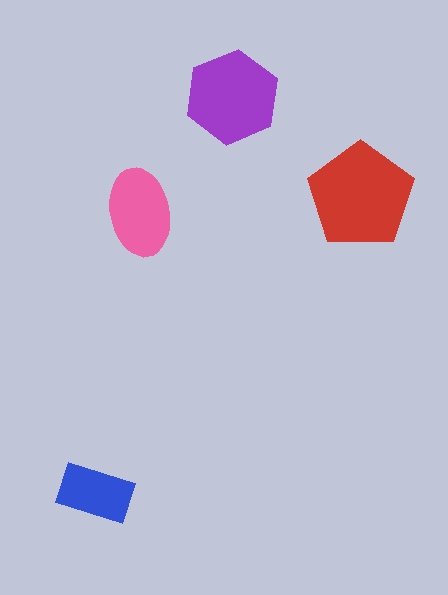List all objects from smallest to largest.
The blue rectangle, the pink ellipse, the purple hexagon, the red pentagon.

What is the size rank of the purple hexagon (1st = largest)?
2nd.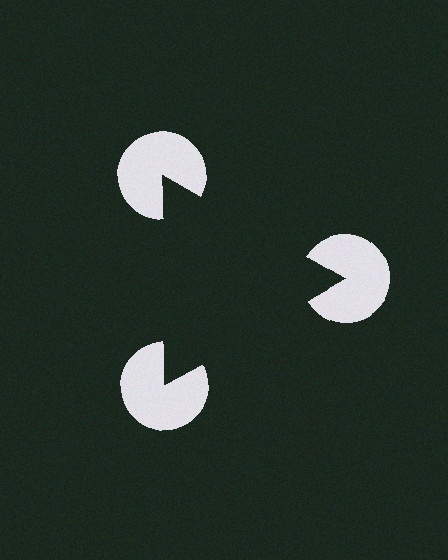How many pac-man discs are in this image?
There are 3 — one at each vertex of the illusory triangle.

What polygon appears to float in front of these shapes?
An illusory triangle — its edges are inferred from the aligned wedge cuts in the pac-man discs, not physically drawn.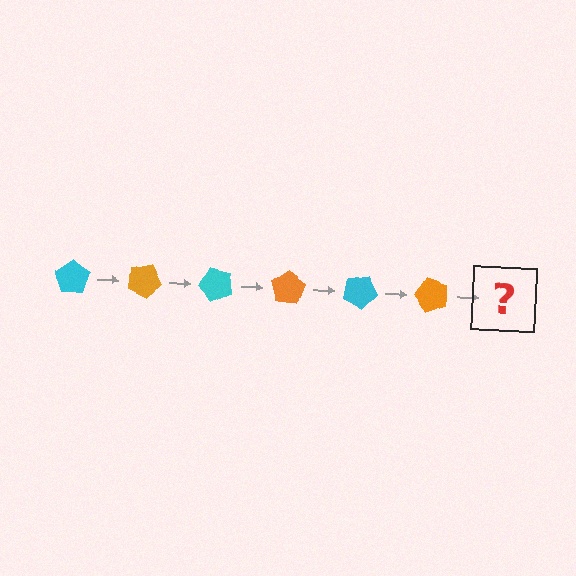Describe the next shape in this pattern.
It should be a cyan pentagon, rotated 150 degrees from the start.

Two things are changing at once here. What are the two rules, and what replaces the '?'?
The two rules are that it rotates 25 degrees each step and the color cycles through cyan and orange. The '?' should be a cyan pentagon, rotated 150 degrees from the start.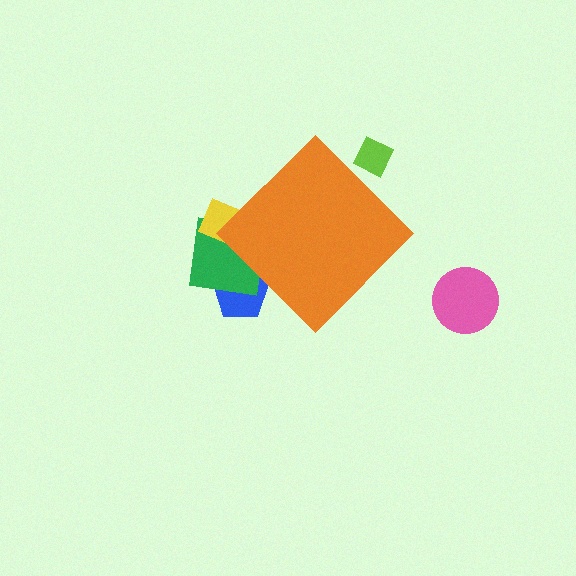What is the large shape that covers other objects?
An orange diamond.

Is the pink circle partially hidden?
No, the pink circle is fully visible.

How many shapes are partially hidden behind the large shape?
4 shapes are partially hidden.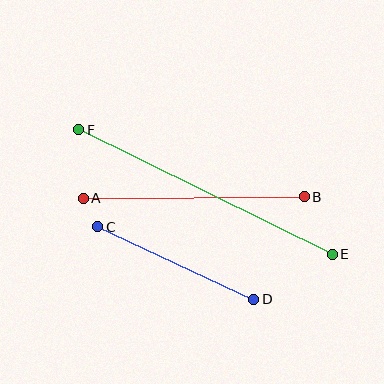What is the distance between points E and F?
The distance is approximately 283 pixels.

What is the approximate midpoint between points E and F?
The midpoint is at approximately (205, 192) pixels.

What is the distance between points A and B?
The distance is approximately 221 pixels.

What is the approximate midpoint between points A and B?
The midpoint is at approximately (194, 197) pixels.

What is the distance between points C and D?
The distance is approximately 172 pixels.